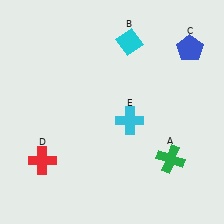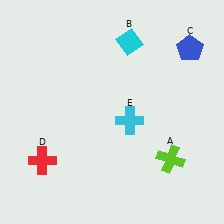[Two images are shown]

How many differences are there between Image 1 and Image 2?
There is 1 difference between the two images.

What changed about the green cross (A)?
In Image 1, A is green. In Image 2, it changed to lime.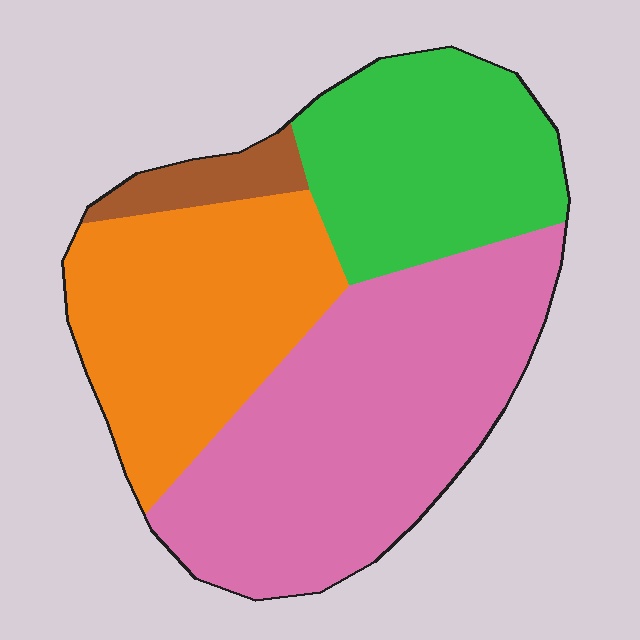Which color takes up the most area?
Pink, at roughly 40%.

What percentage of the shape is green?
Green covers around 25% of the shape.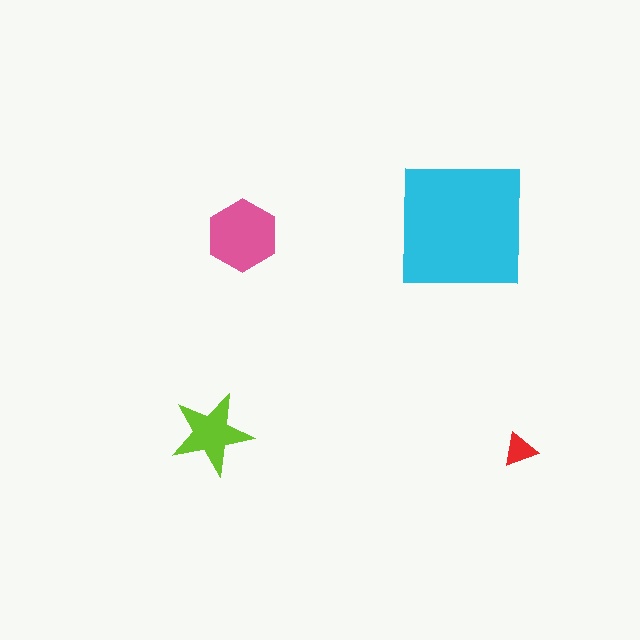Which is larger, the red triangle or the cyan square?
The cyan square.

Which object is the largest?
The cyan square.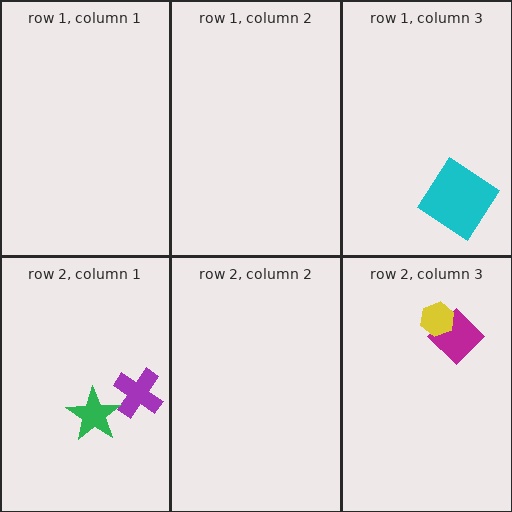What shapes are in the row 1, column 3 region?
The cyan diamond.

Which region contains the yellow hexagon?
The row 2, column 3 region.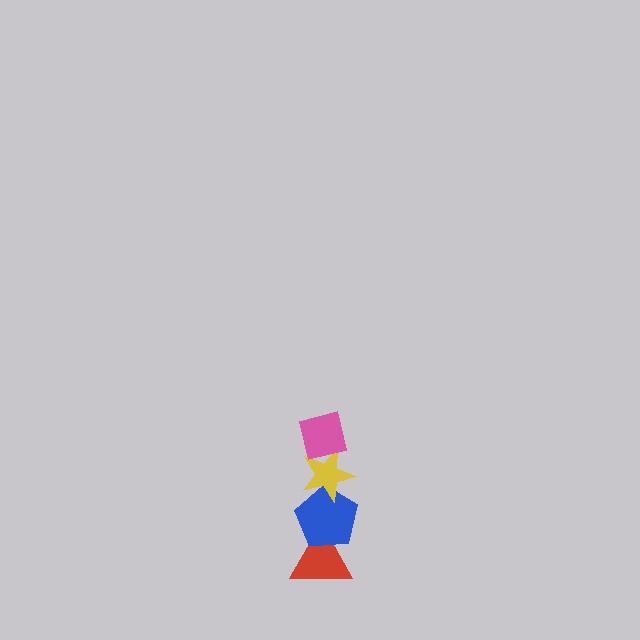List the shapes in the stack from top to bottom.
From top to bottom: the pink square, the yellow star, the blue pentagon, the red triangle.